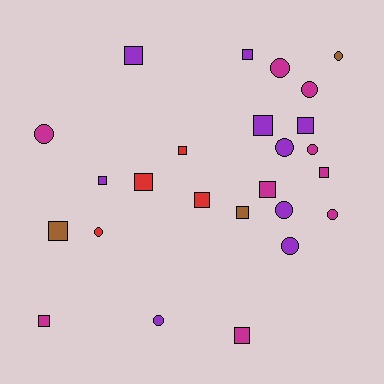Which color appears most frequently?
Magenta, with 9 objects.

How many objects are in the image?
There are 25 objects.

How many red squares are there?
There are 3 red squares.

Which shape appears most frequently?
Square, with 14 objects.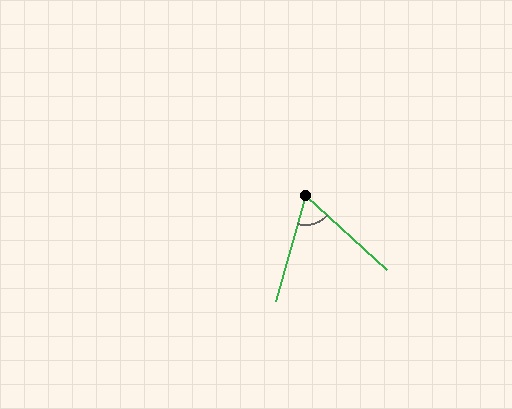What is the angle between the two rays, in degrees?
Approximately 63 degrees.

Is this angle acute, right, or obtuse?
It is acute.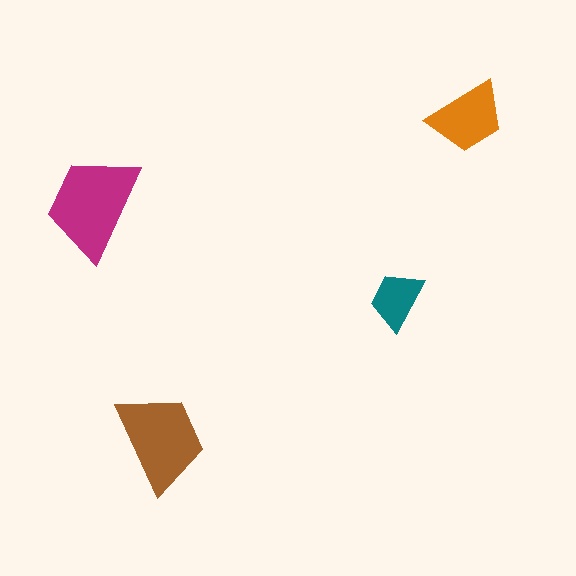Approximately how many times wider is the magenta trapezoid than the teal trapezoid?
About 2 times wider.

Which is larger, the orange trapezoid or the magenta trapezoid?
The magenta one.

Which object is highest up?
The orange trapezoid is topmost.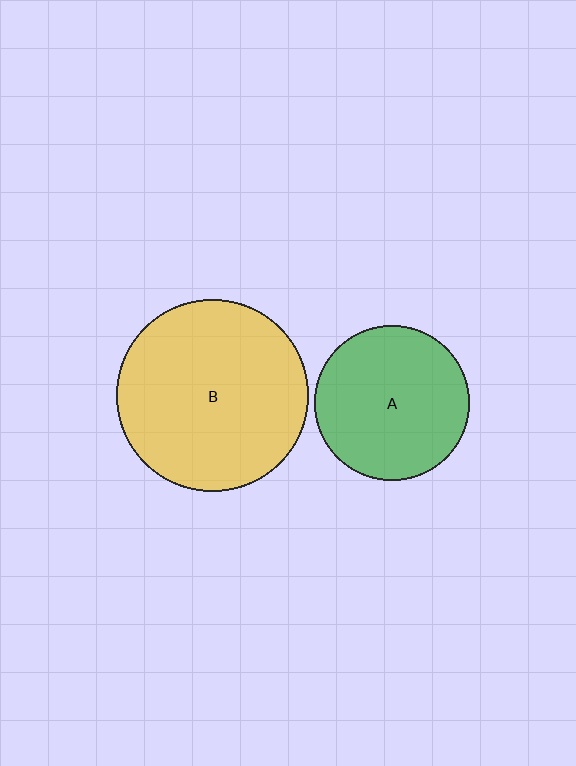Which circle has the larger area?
Circle B (yellow).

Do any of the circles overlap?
No, none of the circles overlap.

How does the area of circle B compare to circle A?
Approximately 1.5 times.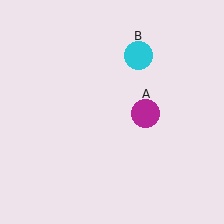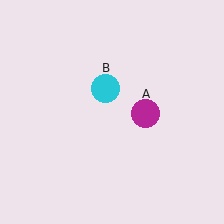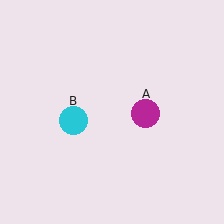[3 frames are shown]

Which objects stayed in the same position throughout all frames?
Magenta circle (object A) remained stationary.